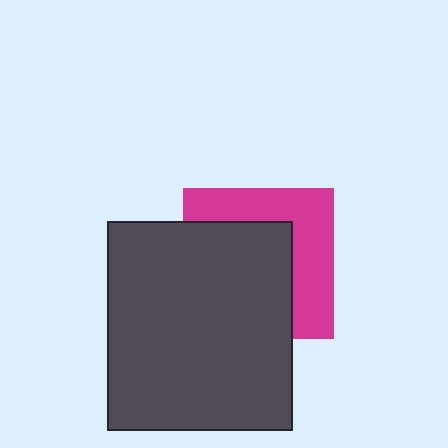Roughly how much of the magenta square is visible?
A small part of it is visible (roughly 43%).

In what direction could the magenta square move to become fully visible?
The magenta square could move toward the upper-right. That would shift it out from behind the dark gray rectangle entirely.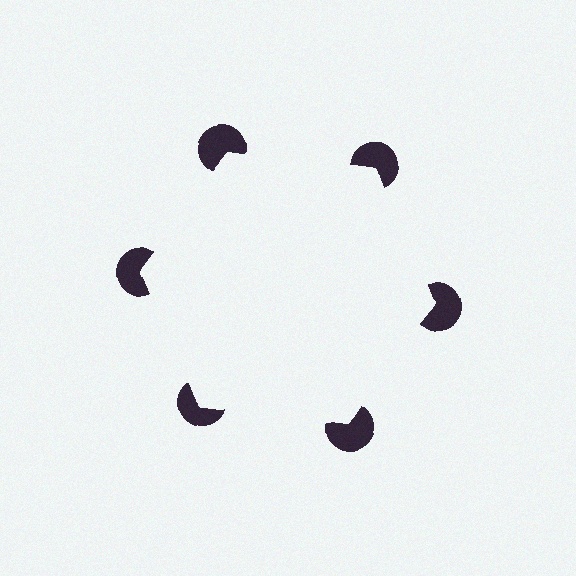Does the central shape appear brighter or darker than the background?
It typically appears slightly brighter than the background, even though no actual brightness change is drawn.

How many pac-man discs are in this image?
There are 6 — one at each vertex of the illusory hexagon.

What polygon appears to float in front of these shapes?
An illusory hexagon — its edges are inferred from the aligned wedge cuts in the pac-man discs, not physically drawn.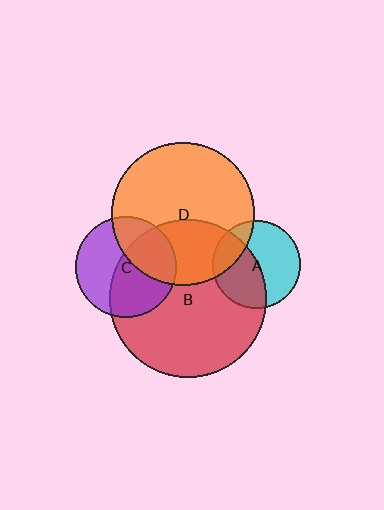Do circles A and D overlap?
Yes.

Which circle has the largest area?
Circle B (red).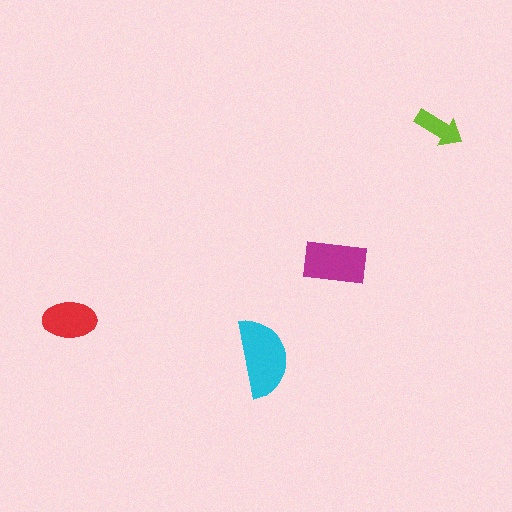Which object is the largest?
The cyan semicircle.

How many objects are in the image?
There are 4 objects in the image.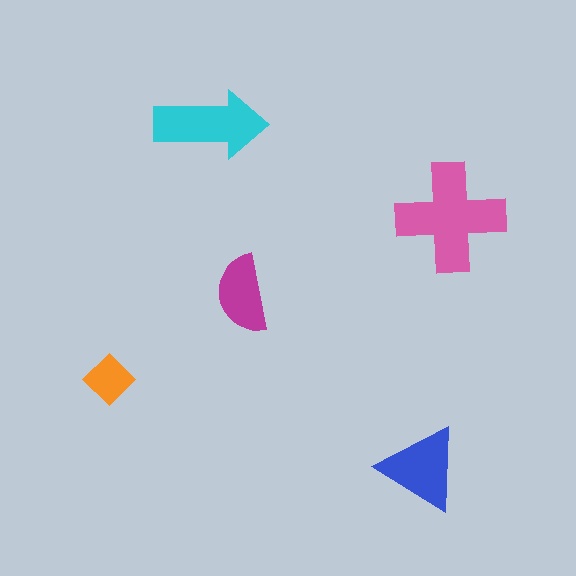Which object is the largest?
The pink cross.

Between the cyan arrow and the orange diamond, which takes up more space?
The cyan arrow.